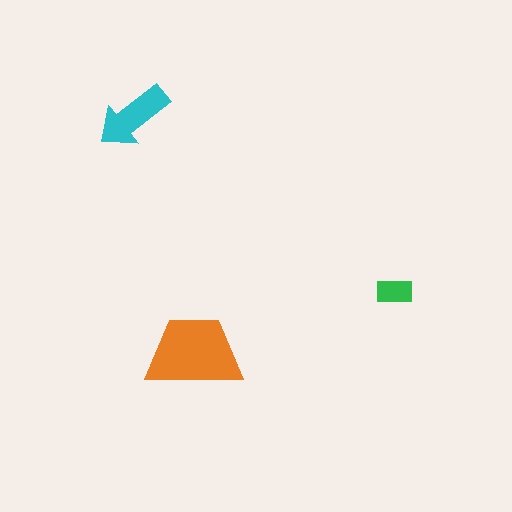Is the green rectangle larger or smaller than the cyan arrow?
Smaller.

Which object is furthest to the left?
The cyan arrow is leftmost.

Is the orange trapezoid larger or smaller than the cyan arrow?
Larger.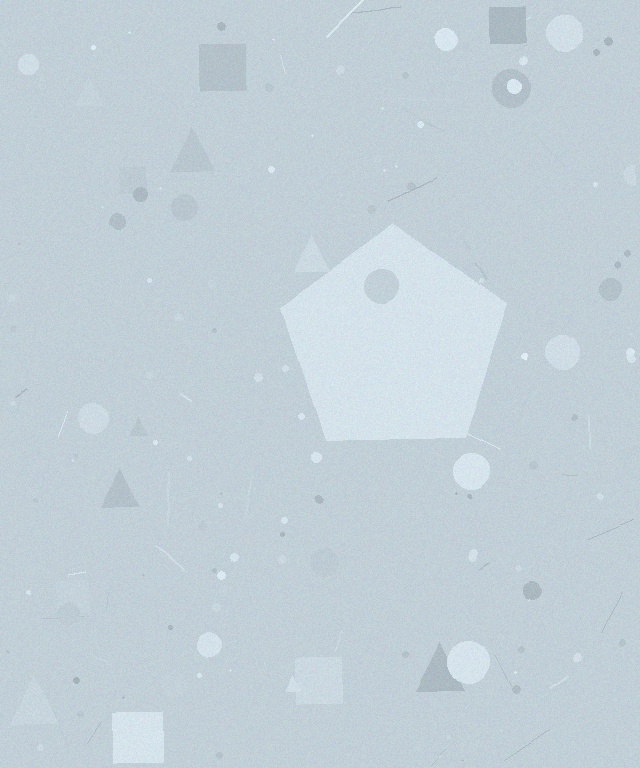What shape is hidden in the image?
A pentagon is hidden in the image.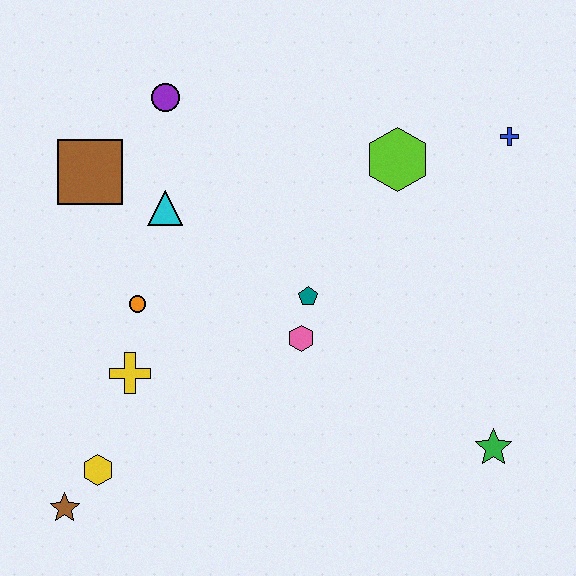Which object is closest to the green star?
The pink hexagon is closest to the green star.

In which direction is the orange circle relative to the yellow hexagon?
The orange circle is above the yellow hexagon.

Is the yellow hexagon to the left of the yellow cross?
Yes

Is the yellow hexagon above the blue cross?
No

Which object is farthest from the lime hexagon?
The brown star is farthest from the lime hexagon.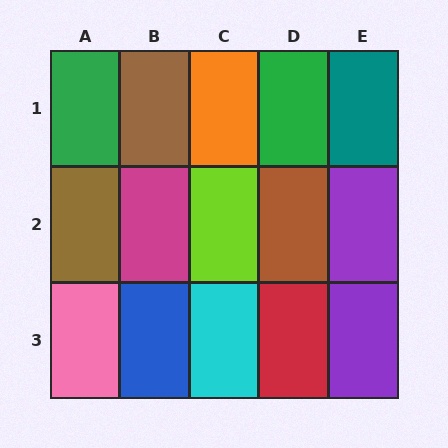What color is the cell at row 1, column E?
Teal.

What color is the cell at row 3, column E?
Purple.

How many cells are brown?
3 cells are brown.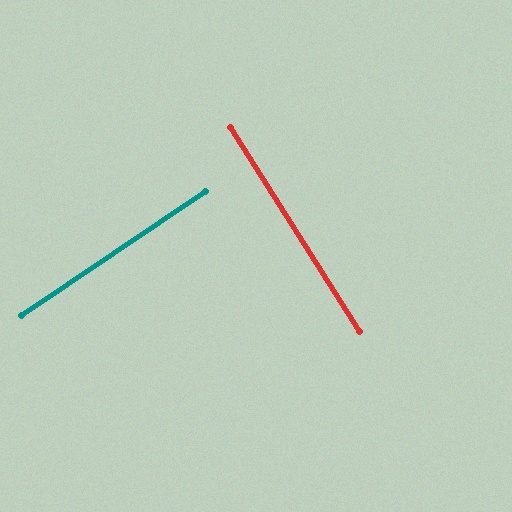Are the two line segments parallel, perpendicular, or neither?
Perpendicular — they meet at approximately 88°.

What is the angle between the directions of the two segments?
Approximately 88 degrees.